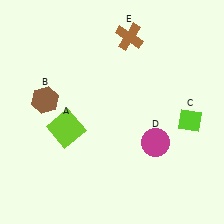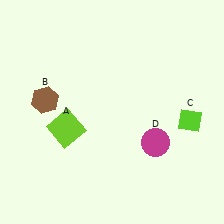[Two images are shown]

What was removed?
The brown cross (E) was removed in Image 2.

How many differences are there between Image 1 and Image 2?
There is 1 difference between the two images.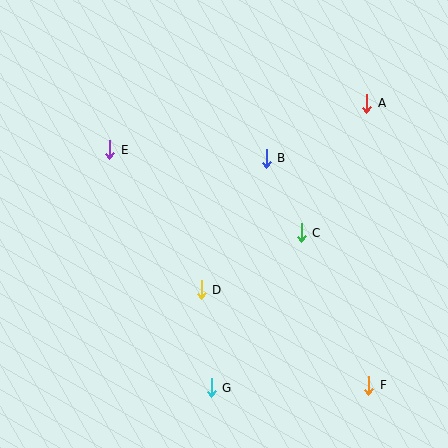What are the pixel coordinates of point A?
Point A is at (367, 103).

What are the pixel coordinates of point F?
Point F is at (369, 385).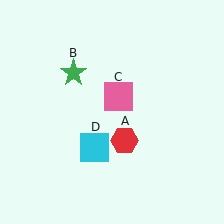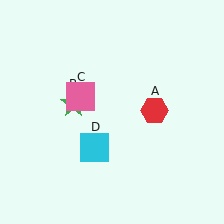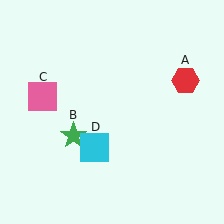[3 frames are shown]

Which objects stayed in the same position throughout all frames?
Cyan square (object D) remained stationary.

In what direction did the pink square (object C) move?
The pink square (object C) moved left.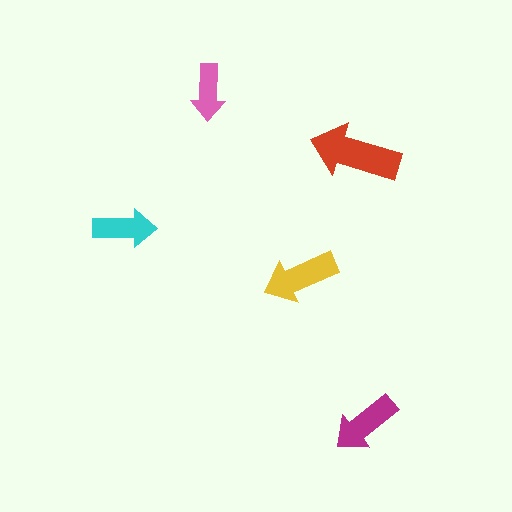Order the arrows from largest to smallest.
the red one, the yellow one, the magenta one, the cyan one, the pink one.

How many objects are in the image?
There are 5 objects in the image.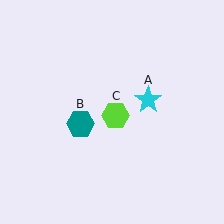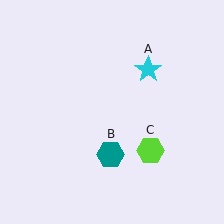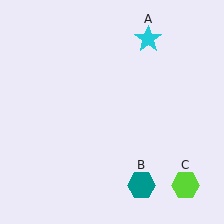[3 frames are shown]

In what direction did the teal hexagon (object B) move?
The teal hexagon (object B) moved down and to the right.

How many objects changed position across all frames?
3 objects changed position: cyan star (object A), teal hexagon (object B), lime hexagon (object C).